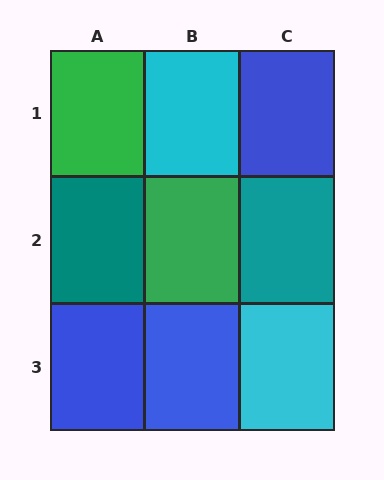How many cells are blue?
3 cells are blue.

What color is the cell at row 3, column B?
Blue.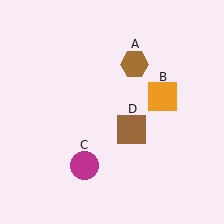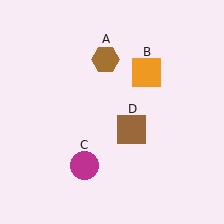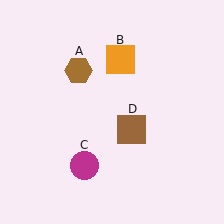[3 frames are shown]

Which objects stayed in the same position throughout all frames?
Magenta circle (object C) and brown square (object D) remained stationary.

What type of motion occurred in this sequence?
The brown hexagon (object A), orange square (object B) rotated counterclockwise around the center of the scene.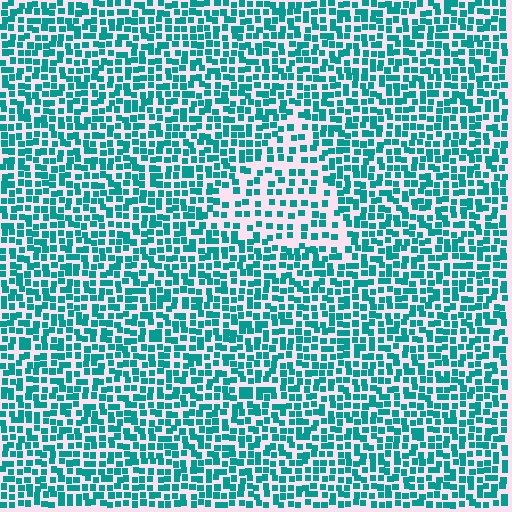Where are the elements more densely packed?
The elements are more densely packed outside the triangle boundary.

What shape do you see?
I see a triangle.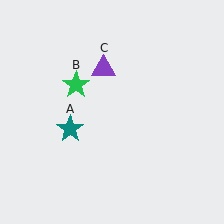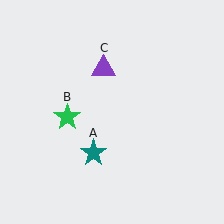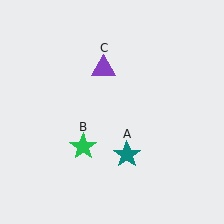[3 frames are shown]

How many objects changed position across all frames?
2 objects changed position: teal star (object A), green star (object B).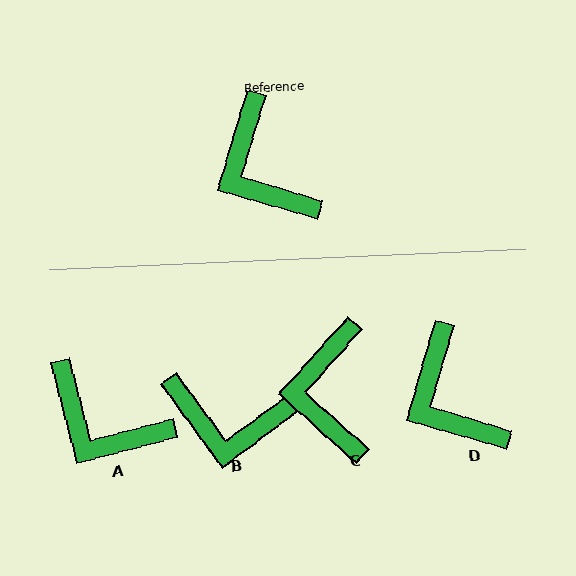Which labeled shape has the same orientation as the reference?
D.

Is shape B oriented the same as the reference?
No, it is off by about 53 degrees.